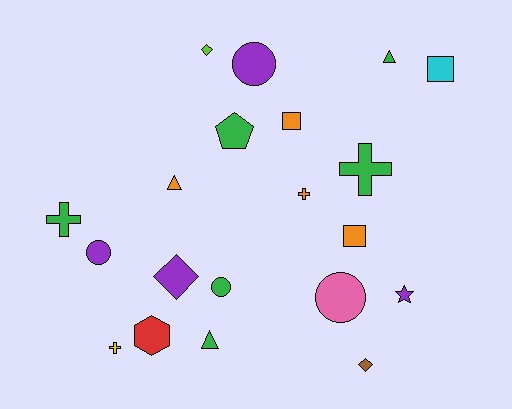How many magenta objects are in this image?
There are no magenta objects.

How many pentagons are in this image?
There is 1 pentagon.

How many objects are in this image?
There are 20 objects.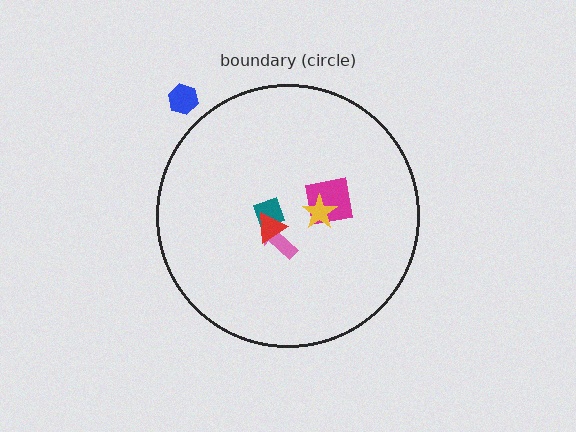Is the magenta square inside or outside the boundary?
Inside.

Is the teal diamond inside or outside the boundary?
Inside.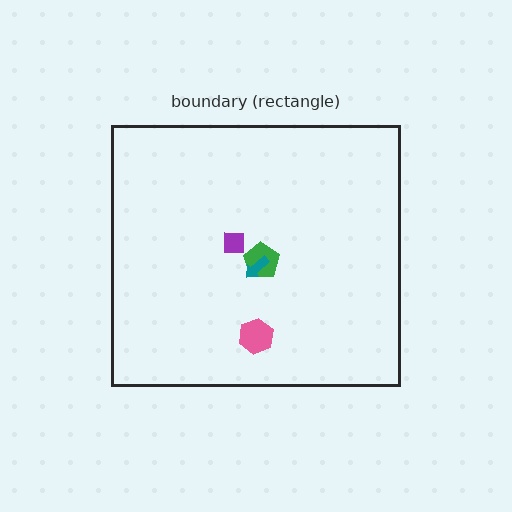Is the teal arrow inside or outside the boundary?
Inside.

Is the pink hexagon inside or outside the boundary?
Inside.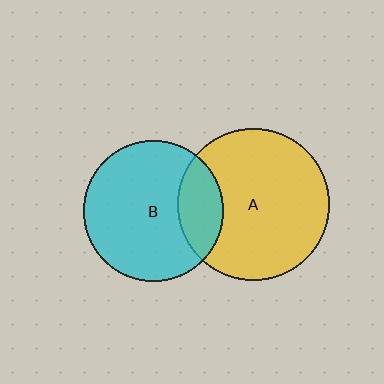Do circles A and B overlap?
Yes.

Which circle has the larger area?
Circle A (yellow).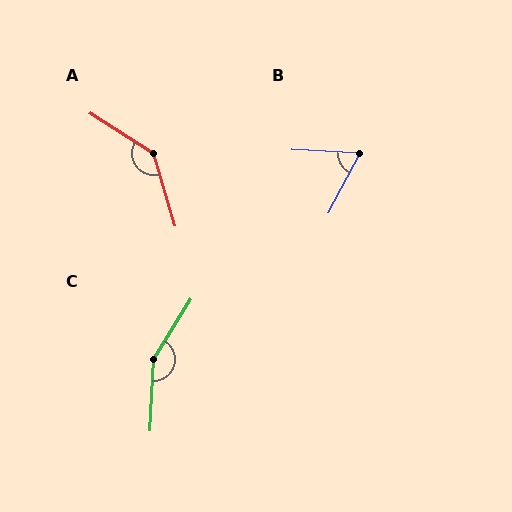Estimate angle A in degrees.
Approximately 139 degrees.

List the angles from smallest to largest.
B (65°), A (139°), C (151°).